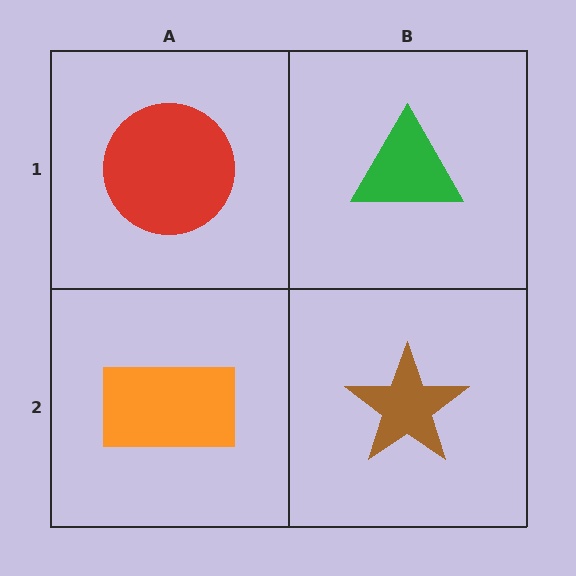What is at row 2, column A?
An orange rectangle.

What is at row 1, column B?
A green triangle.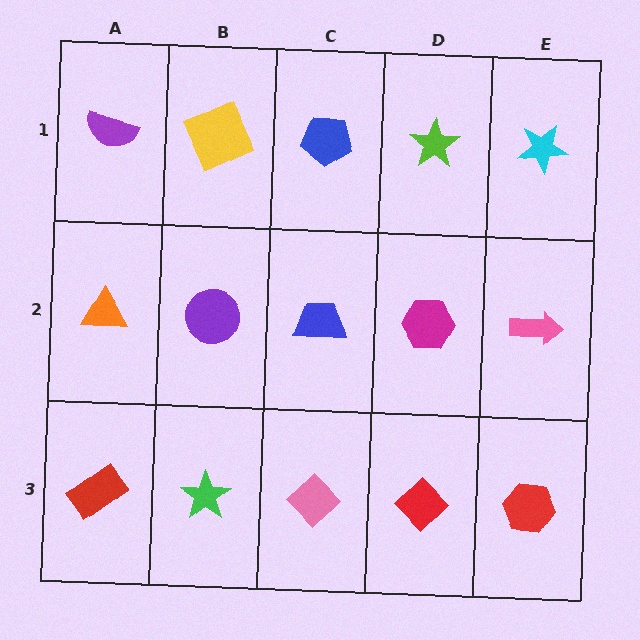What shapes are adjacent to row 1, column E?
A pink arrow (row 2, column E), a lime star (row 1, column D).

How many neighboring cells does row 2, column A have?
3.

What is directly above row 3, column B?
A purple circle.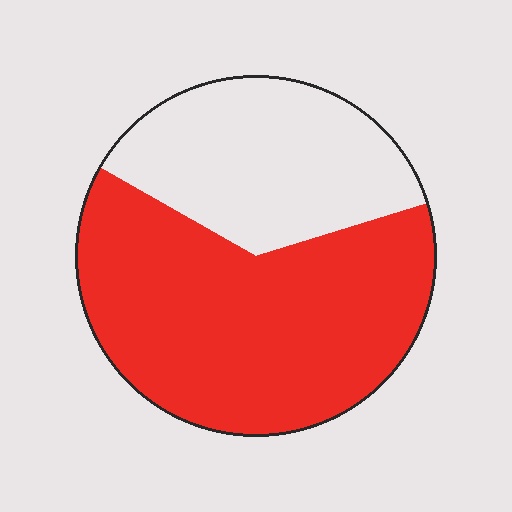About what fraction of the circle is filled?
About five eighths (5/8).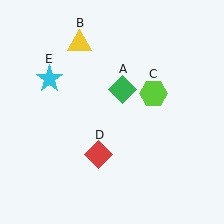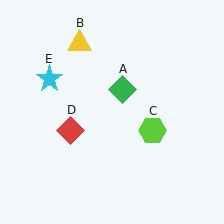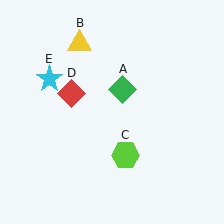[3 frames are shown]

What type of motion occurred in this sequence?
The lime hexagon (object C), red diamond (object D) rotated clockwise around the center of the scene.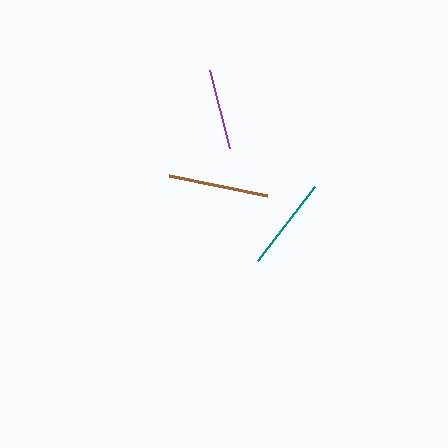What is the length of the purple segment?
The purple segment is approximately 81 pixels long.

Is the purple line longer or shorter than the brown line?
The brown line is longer than the purple line.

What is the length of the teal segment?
The teal segment is approximately 94 pixels long.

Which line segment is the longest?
The brown line is the longest at approximately 100 pixels.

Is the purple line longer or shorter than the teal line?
The teal line is longer than the purple line.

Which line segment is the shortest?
The purple line is the shortest at approximately 81 pixels.